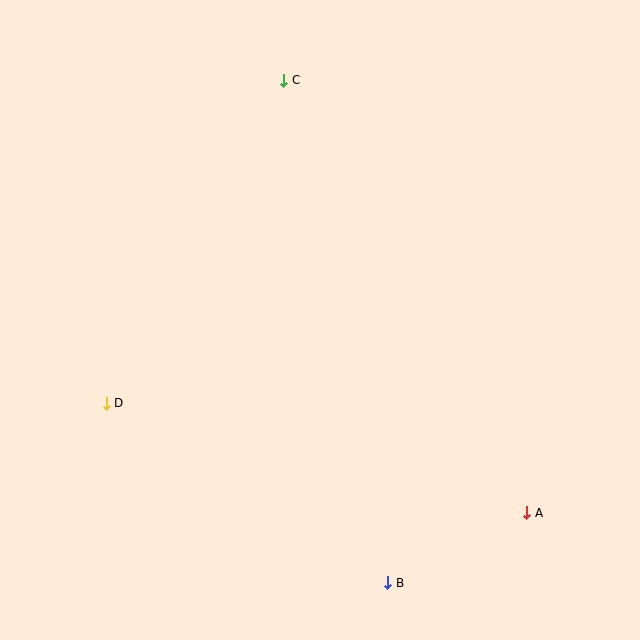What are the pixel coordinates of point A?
Point A is at (527, 513).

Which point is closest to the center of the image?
Point D at (106, 403) is closest to the center.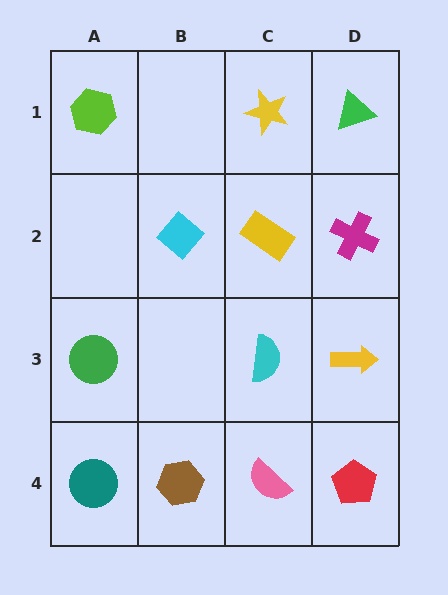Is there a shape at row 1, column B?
No, that cell is empty.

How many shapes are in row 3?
3 shapes.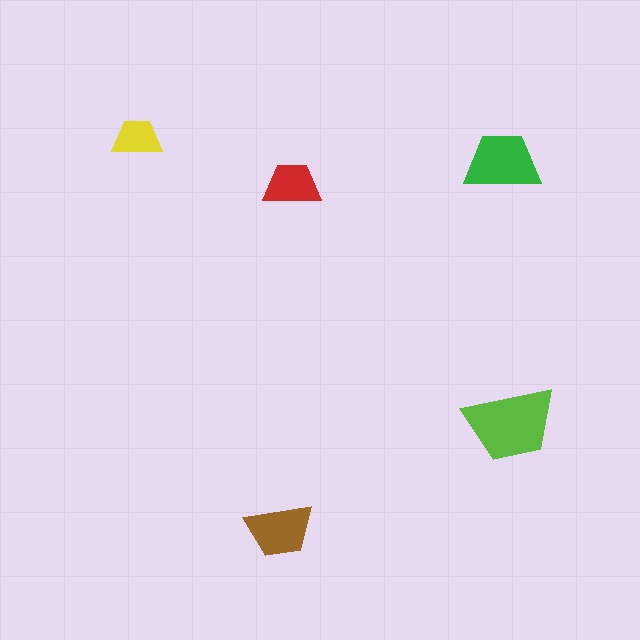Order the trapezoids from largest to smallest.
the lime one, the green one, the brown one, the red one, the yellow one.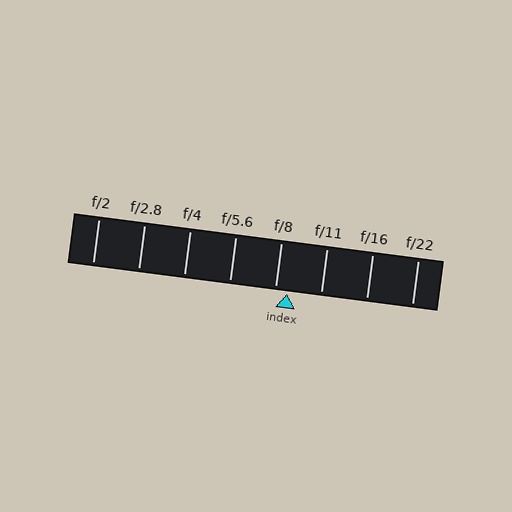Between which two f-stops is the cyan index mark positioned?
The index mark is between f/8 and f/11.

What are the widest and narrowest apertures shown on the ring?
The widest aperture shown is f/2 and the narrowest is f/22.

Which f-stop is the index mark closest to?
The index mark is closest to f/8.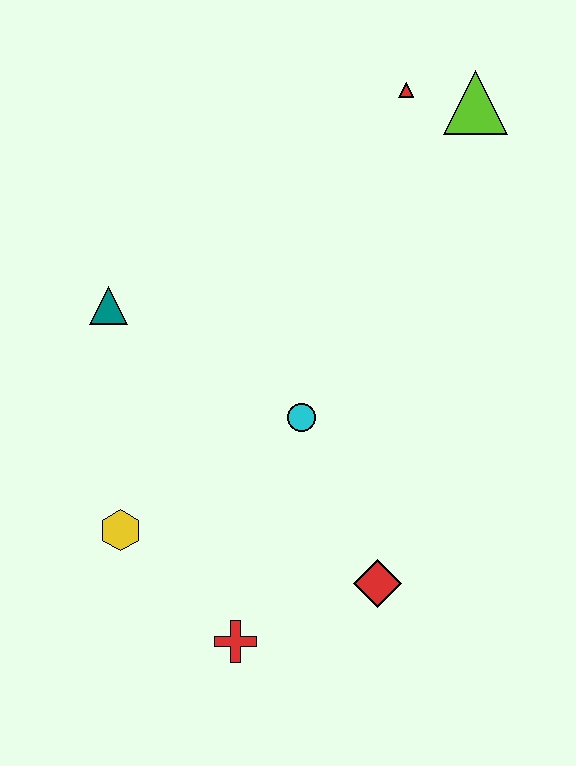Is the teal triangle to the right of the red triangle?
No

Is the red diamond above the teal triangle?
No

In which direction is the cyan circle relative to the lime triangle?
The cyan circle is below the lime triangle.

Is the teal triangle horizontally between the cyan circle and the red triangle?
No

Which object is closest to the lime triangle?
The red triangle is closest to the lime triangle.